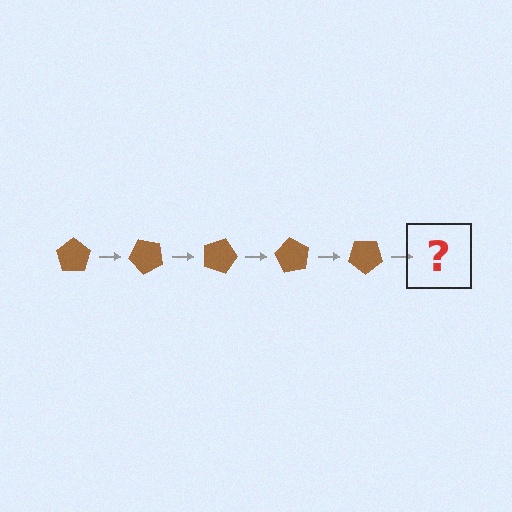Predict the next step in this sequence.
The next step is a brown pentagon rotated 225 degrees.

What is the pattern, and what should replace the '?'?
The pattern is that the pentagon rotates 45 degrees each step. The '?' should be a brown pentagon rotated 225 degrees.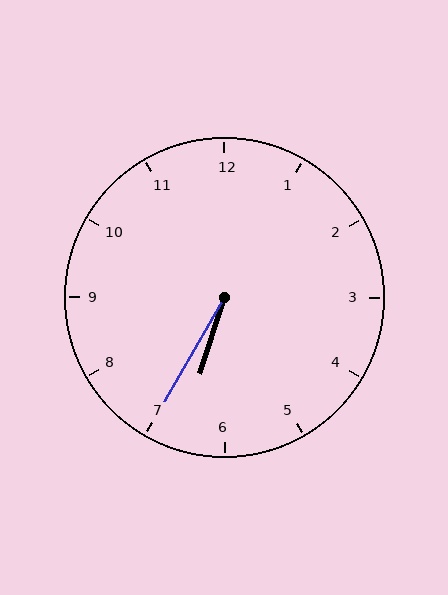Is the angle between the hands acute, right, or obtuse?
It is acute.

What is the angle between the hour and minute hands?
Approximately 12 degrees.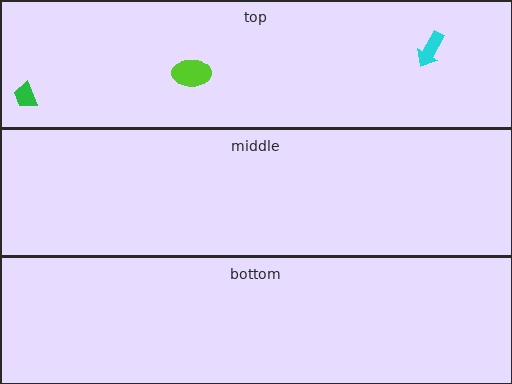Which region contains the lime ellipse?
The top region.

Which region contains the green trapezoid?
The top region.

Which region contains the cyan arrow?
The top region.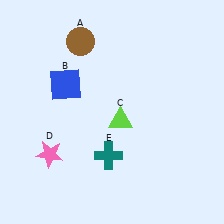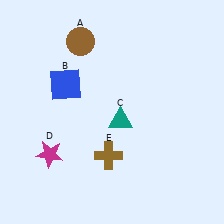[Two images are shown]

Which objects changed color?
C changed from lime to teal. D changed from pink to magenta. E changed from teal to brown.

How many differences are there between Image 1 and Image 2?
There are 3 differences between the two images.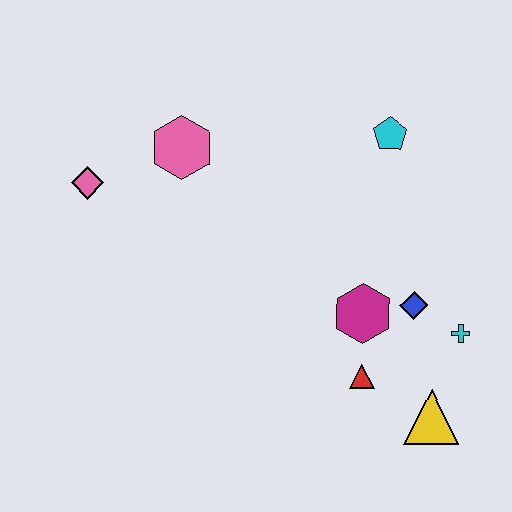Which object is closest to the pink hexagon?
The pink diamond is closest to the pink hexagon.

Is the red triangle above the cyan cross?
No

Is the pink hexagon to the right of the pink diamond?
Yes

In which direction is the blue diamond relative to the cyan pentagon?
The blue diamond is below the cyan pentagon.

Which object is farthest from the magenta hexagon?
The pink diamond is farthest from the magenta hexagon.